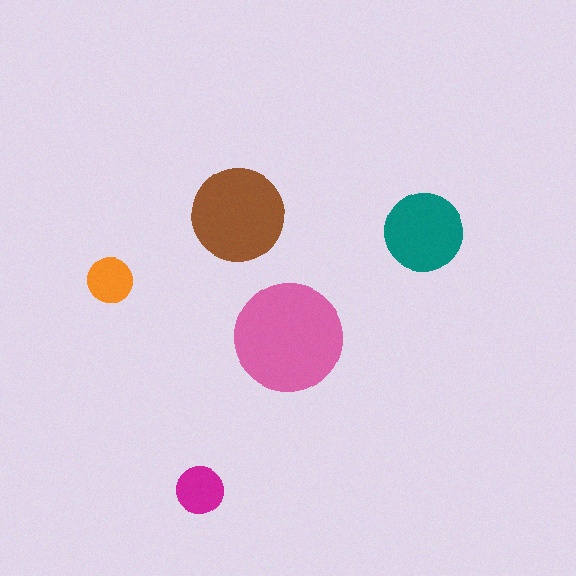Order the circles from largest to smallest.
the pink one, the brown one, the teal one, the magenta one, the orange one.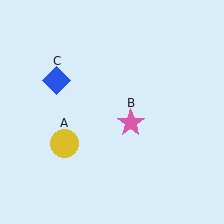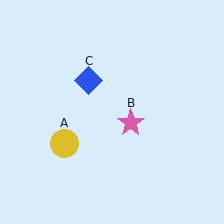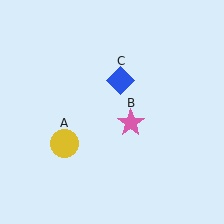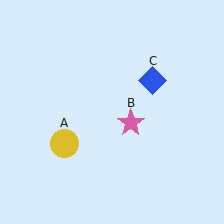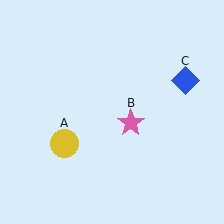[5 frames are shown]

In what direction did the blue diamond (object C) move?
The blue diamond (object C) moved right.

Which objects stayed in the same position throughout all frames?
Yellow circle (object A) and pink star (object B) remained stationary.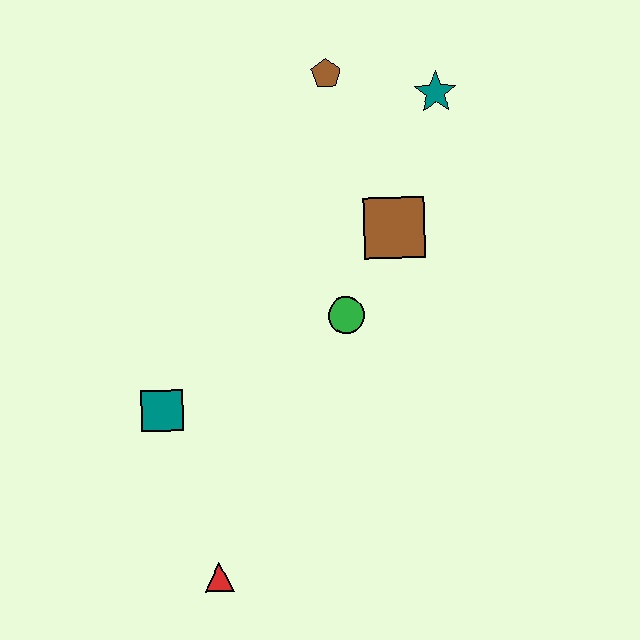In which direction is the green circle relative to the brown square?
The green circle is below the brown square.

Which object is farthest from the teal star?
The red triangle is farthest from the teal star.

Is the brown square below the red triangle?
No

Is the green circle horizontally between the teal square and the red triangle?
No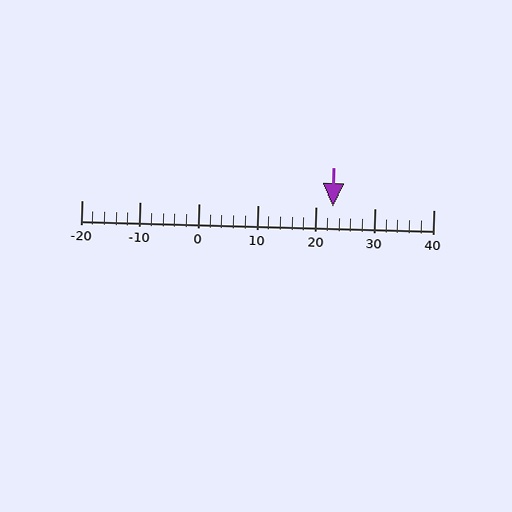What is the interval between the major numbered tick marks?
The major tick marks are spaced 10 units apart.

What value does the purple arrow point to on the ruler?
The purple arrow points to approximately 23.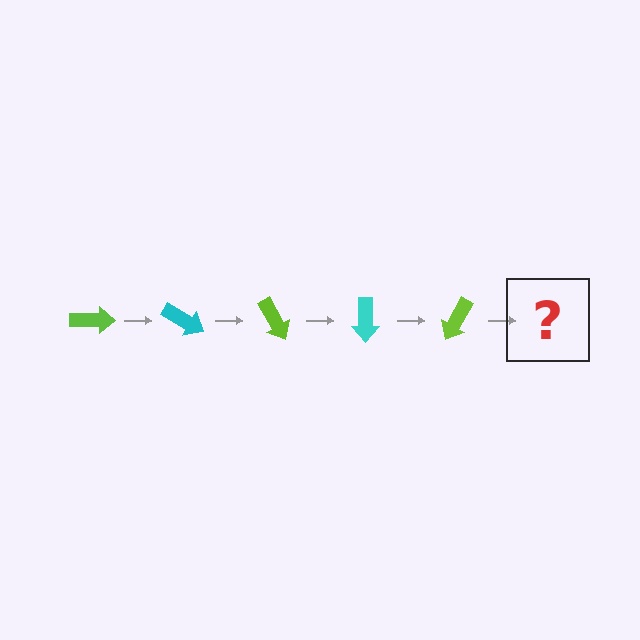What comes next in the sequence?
The next element should be a cyan arrow, rotated 150 degrees from the start.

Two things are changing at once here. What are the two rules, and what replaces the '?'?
The two rules are that it rotates 30 degrees each step and the color cycles through lime and cyan. The '?' should be a cyan arrow, rotated 150 degrees from the start.